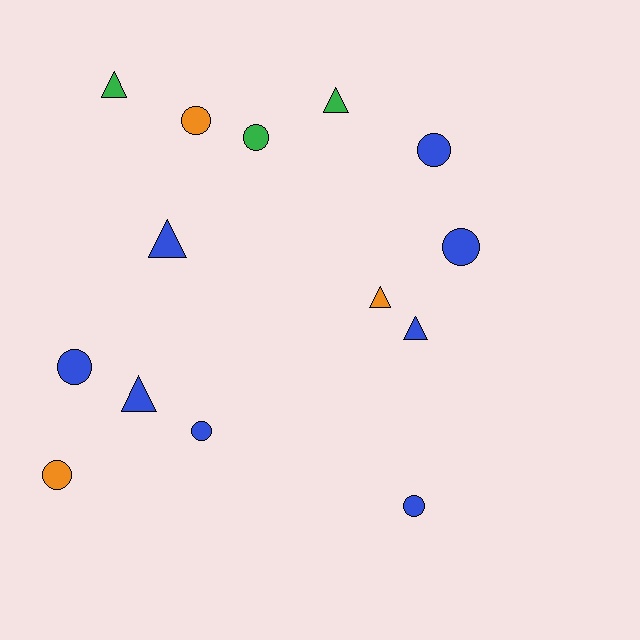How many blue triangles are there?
There are 3 blue triangles.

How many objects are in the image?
There are 14 objects.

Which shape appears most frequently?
Circle, with 8 objects.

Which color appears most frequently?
Blue, with 8 objects.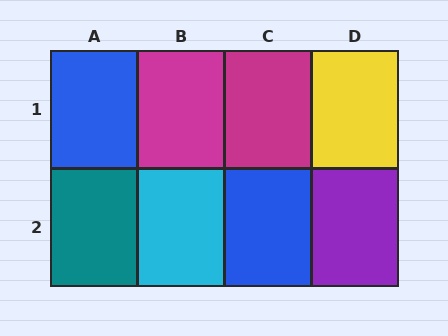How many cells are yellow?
1 cell is yellow.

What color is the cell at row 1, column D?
Yellow.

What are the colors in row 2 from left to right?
Teal, cyan, blue, purple.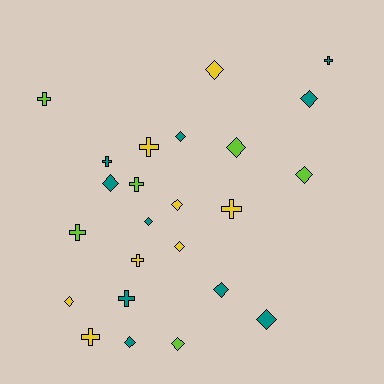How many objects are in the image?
There are 24 objects.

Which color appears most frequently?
Teal, with 10 objects.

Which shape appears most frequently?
Diamond, with 14 objects.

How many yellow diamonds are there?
There are 4 yellow diamonds.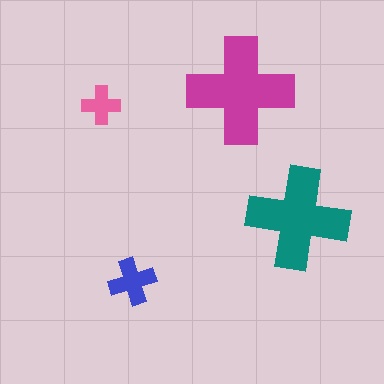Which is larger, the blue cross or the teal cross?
The teal one.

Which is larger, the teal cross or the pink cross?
The teal one.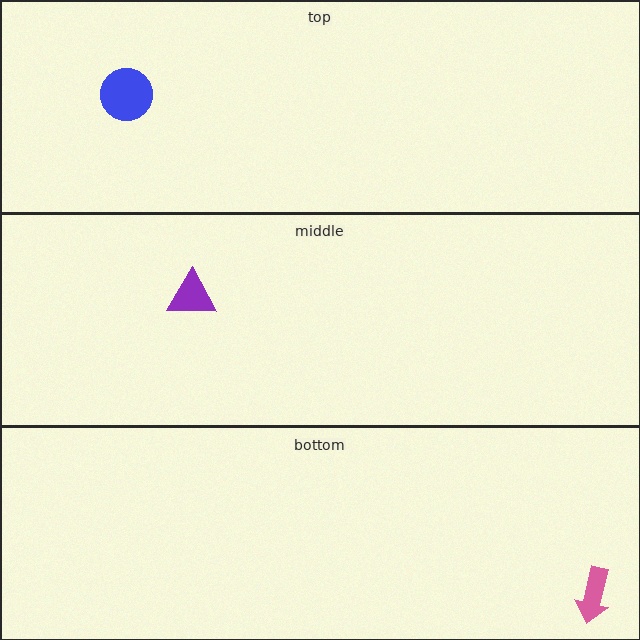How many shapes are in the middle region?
1.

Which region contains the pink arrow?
The bottom region.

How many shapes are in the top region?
1.